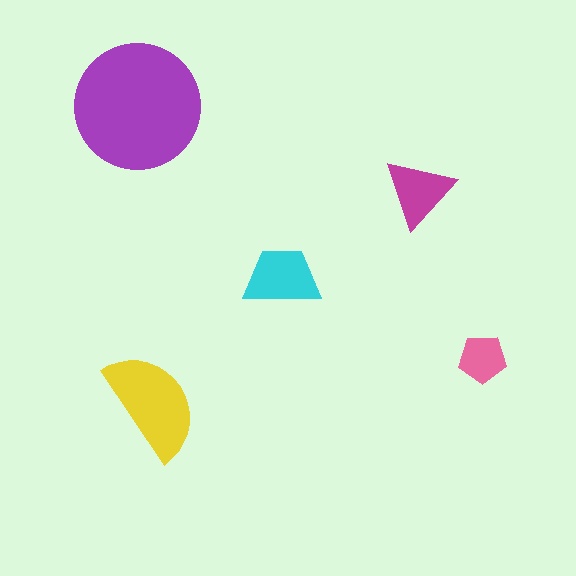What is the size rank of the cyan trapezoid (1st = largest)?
3rd.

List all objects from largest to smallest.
The purple circle, the yellow semicircle, the cyan trapezoid, the magenta triangle, the pink pentagon.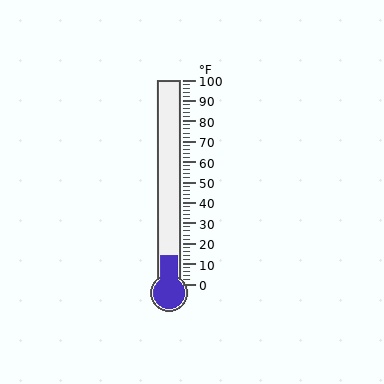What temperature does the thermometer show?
The thermometer shows approximately 14°F.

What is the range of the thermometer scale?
The thermometer scale ranges from 0°F to 100°F.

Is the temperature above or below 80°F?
The temperature is below 80°F.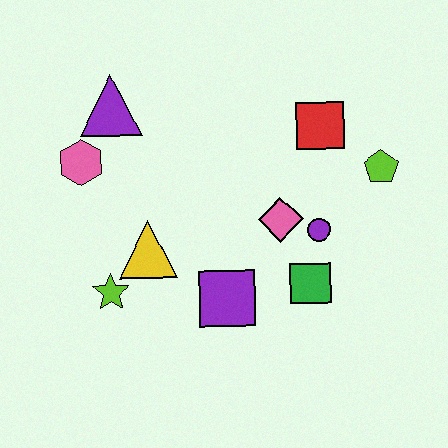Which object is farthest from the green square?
The purple triangle is farthest from the green square.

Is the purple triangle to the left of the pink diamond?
Yes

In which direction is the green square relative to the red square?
The green square is below the red square.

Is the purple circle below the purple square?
No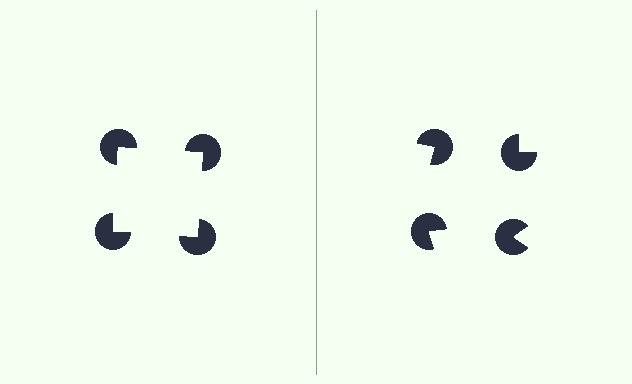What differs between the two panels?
The pac-man discs are positioned identically on both sides; only the wedge orientations differ. On the left they align to a square; on the right they are misaligned.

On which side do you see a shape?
An illusory square appears on the left side. On the right side the wedge cuts are rotated, so no coherent shape forms.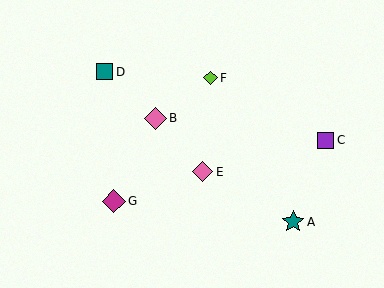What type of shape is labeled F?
Shape F is a lime diamond.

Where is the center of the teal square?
The center of the teal square is at (105, 72).